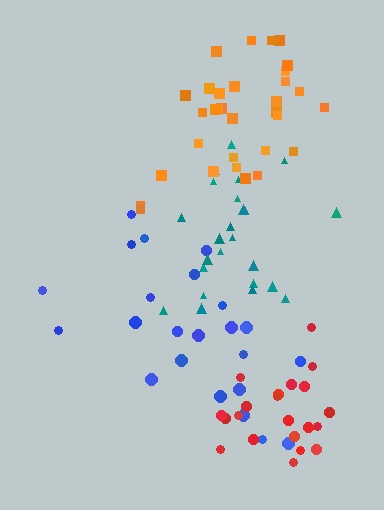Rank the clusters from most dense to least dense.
red, orange, teal, blue.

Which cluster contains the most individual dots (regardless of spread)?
Orange (32).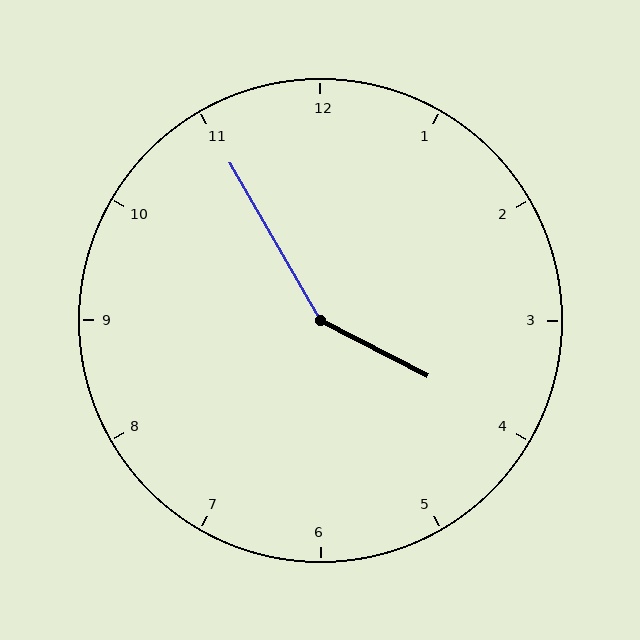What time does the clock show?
3:55.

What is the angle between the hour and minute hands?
Approximately 148 degrees.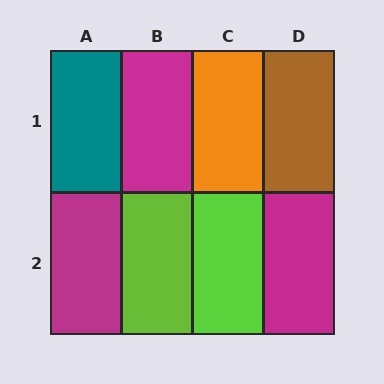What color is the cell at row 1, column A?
Teal.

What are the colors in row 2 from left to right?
Magenta, lime, lime, magenta.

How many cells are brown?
1 cell is brown.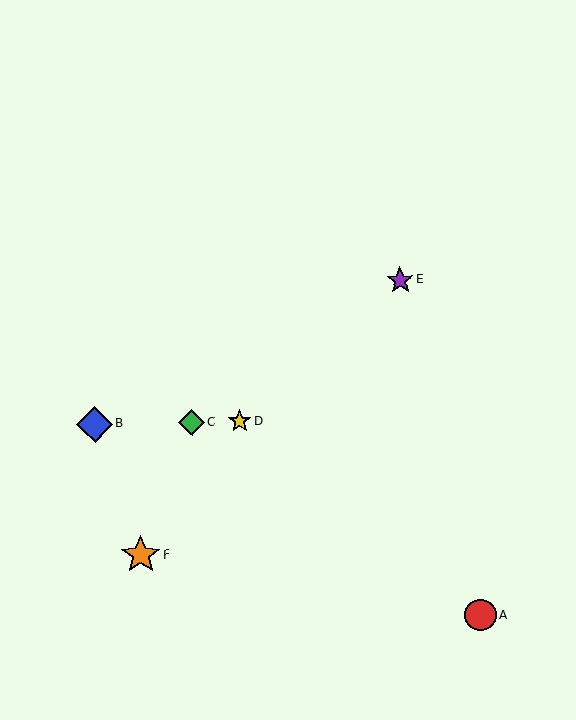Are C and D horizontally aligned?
Yes, both are at y≈422.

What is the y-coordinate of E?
Object E is at y≈280.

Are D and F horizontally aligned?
No, D is at y≈421 and F is at y≈555.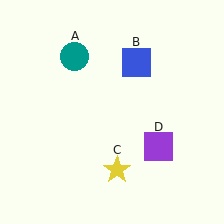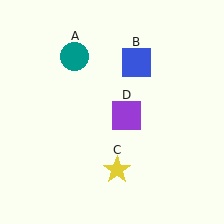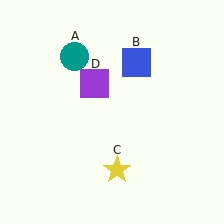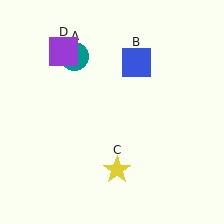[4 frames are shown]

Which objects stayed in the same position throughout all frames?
Teal circle (object A) and blue square (object B) and yellow star (object C) remained stationary.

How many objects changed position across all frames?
1 object changed position: purple square (object D).